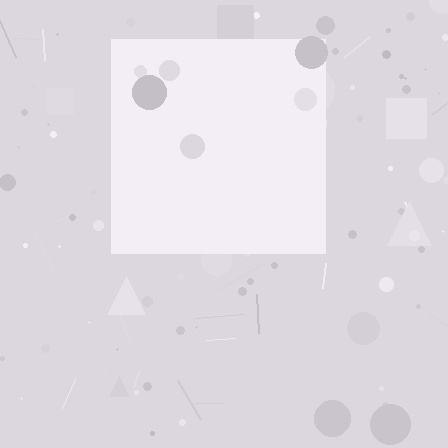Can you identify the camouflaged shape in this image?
The camouflaged shape is a square.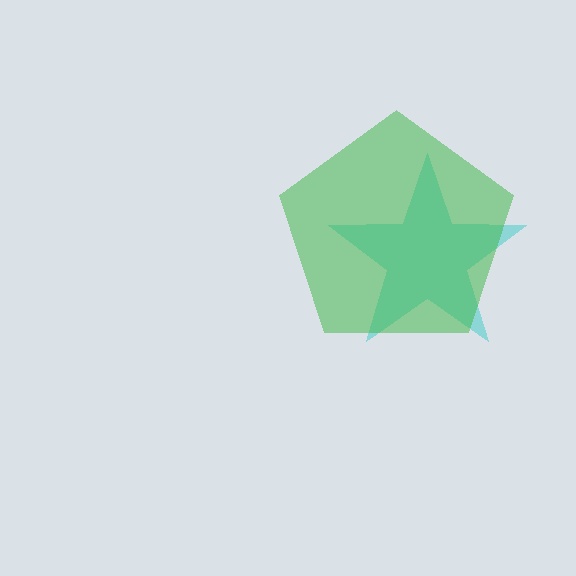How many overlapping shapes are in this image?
There are 2 overlapping shapes in the image.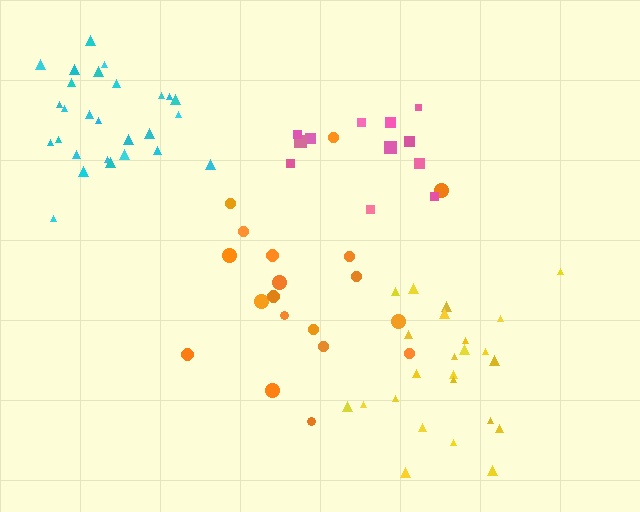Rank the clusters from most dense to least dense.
cyan, yellow, orange, pink.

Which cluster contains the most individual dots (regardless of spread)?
Cyan (28).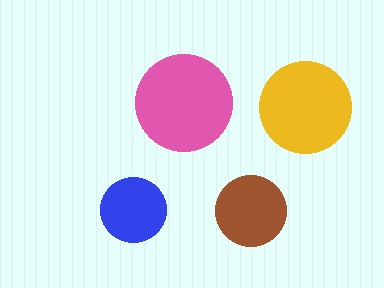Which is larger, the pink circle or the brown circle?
The pink one.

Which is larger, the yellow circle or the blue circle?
The yellow one.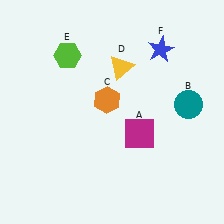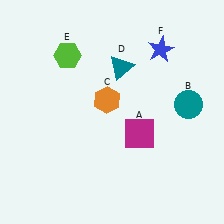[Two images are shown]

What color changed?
The triangle (D) changed from yellow in Image 1 to teal in Image 2.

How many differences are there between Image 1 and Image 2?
There is 1 difference between the two images.